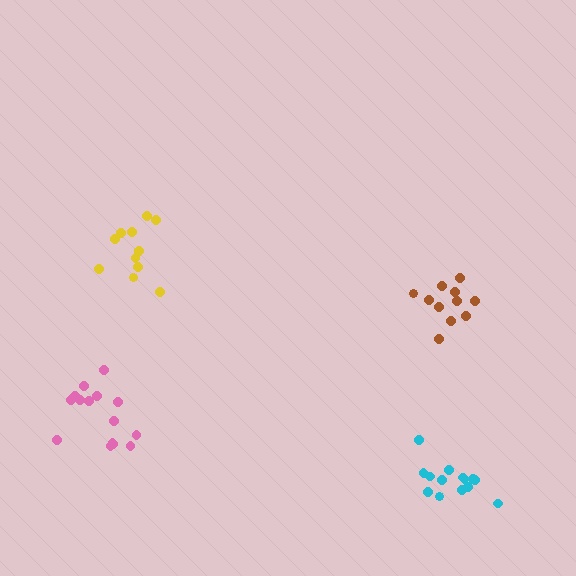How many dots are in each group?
Group 1: 11 dots, Group 2: 15 dots, Group 3: 14 dots, Group 4: 11 dots (51 total).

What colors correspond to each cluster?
The clusters are colored: brown, pink, cyan, yellow.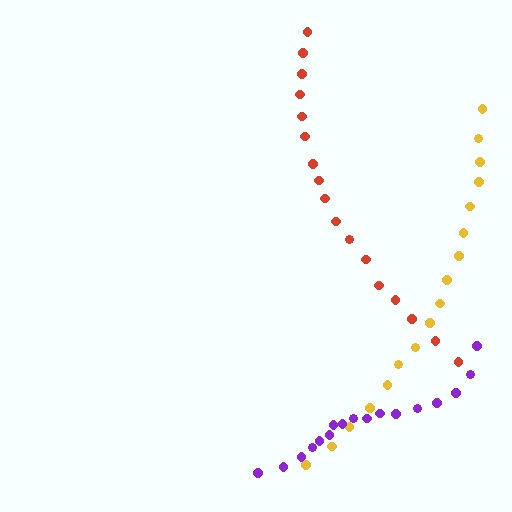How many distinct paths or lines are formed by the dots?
There are 3 distinct paths.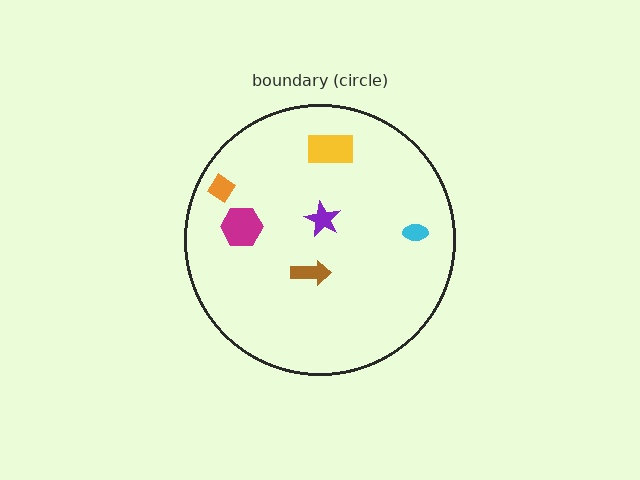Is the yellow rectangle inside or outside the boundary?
Inside.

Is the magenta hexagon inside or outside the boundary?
Inside.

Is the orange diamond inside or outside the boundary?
Inside.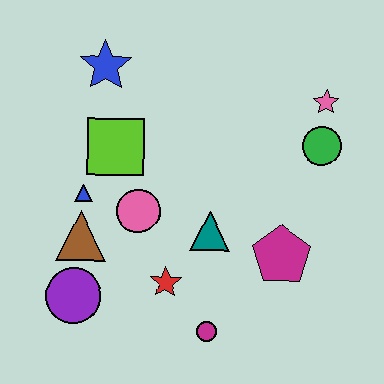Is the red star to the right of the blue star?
Yes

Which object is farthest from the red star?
The pink star is farthest from the red star.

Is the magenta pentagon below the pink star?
Yes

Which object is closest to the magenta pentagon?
The teal triangle is closest to the magenta pentagon.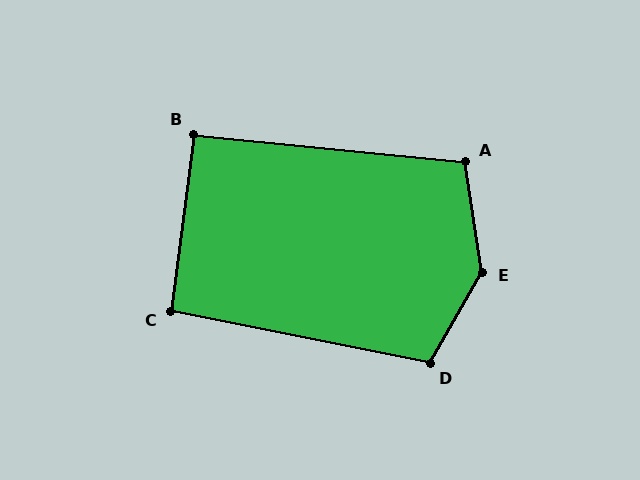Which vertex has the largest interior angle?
E, at approximately 142 degrees.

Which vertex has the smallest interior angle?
B, at approximately 91 degrees.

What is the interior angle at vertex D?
Approximately 108 degrees (obtuse).